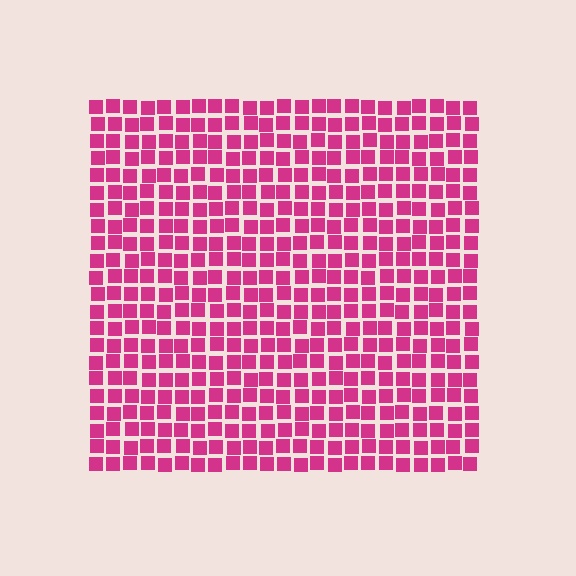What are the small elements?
The small elements are squares.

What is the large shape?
The large shape is a square.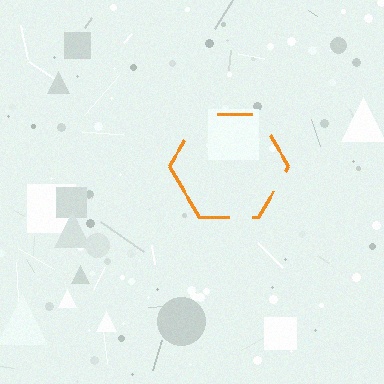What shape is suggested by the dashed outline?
The dashed outline suggests a hexagon.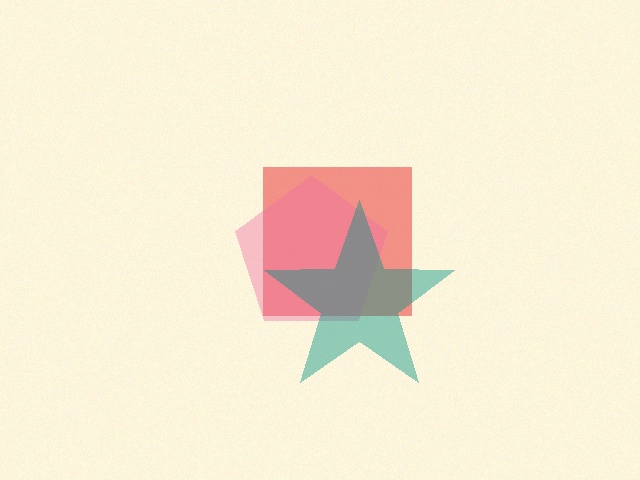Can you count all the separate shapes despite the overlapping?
Yes, there are 3 separate shapes.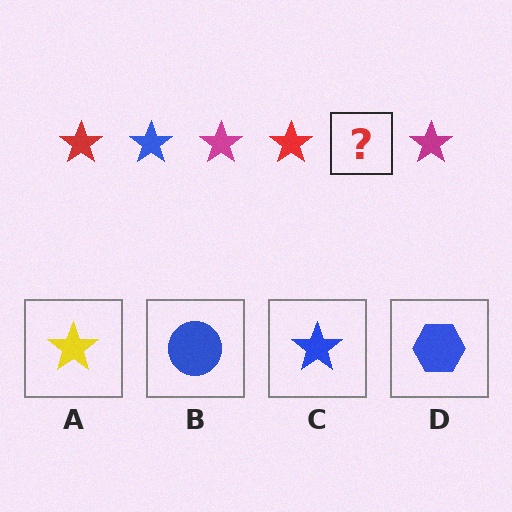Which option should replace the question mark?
Option C.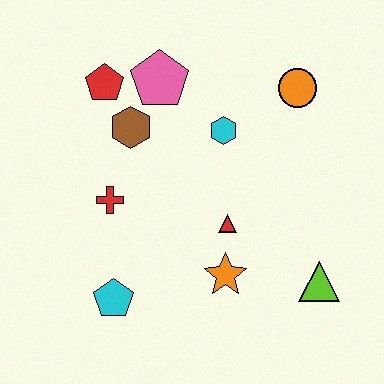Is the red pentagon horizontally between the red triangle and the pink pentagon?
No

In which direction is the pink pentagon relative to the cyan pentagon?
The pink pentagon is above the cyan pentagon.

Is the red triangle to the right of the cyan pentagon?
Yes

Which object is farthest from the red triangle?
The red pentagon is farthest from the red triangle.